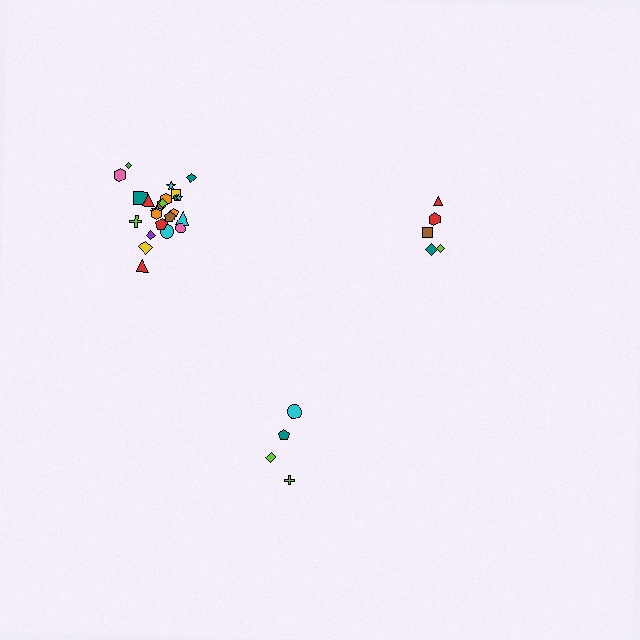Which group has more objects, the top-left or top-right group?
The top-left group.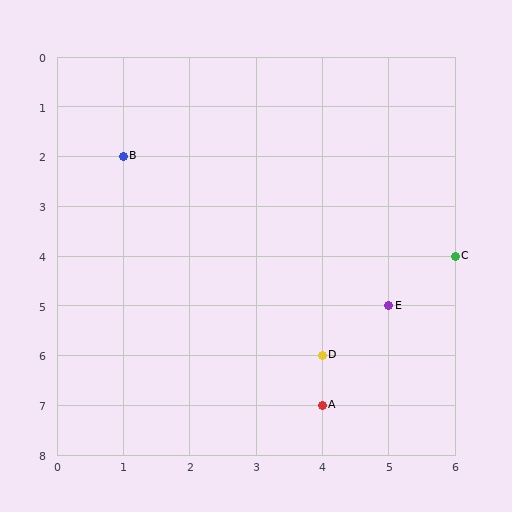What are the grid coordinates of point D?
Point D is at grid coordinates (4, 6).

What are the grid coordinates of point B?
Point B is at grid coordinates (1, 2).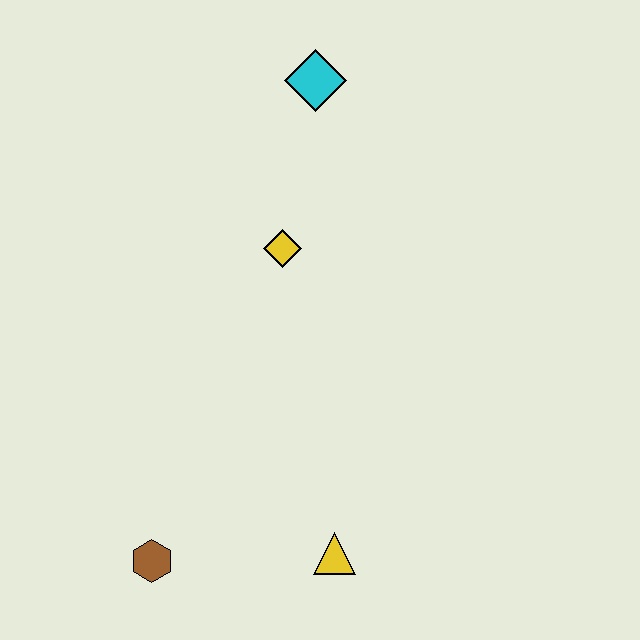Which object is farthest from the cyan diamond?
The brown hexagon is farthest from the cyan diamond.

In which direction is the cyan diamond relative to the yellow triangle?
The cyan diamond is above the yellow triangle.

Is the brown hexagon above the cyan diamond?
No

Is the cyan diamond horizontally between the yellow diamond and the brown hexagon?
No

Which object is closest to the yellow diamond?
The cyan diamond is closest to the yellow diamond.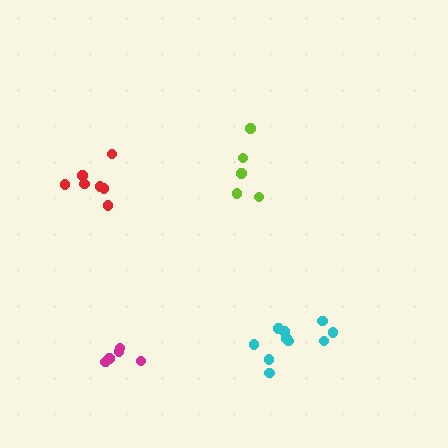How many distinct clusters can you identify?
There are 4 distinct clusters.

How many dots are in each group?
Group 1: 5 dots, Group 2: 5 dots, Group 3: 7 dots, Group 4: 10 dots (27 total).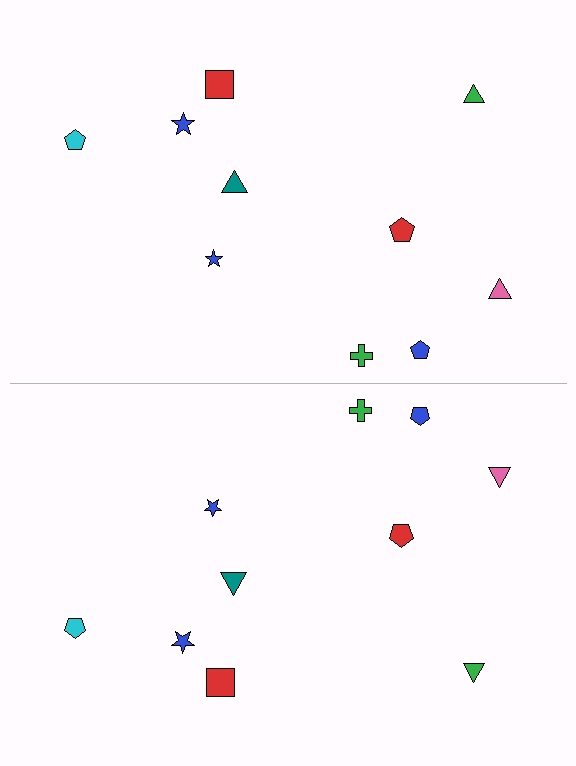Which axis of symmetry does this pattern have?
The pattern has a horizontal axis of symmetry running through the center of the image.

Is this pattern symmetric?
Yes, this pattern has bilateral (reflection) symmetry.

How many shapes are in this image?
There are 20 shapes in this image.